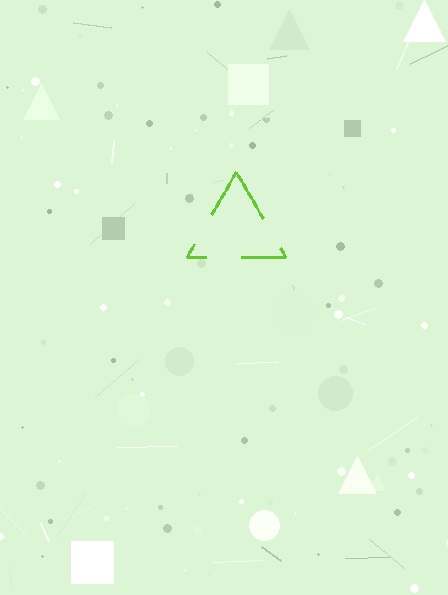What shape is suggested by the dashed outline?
The dashed outline suggests a triangle.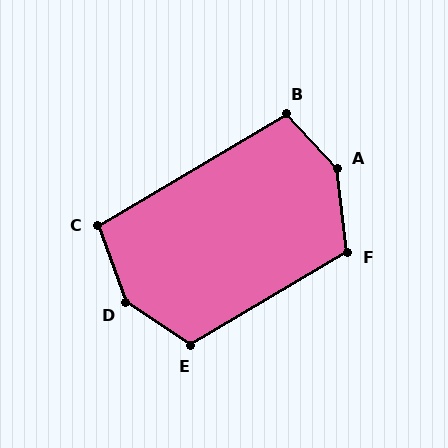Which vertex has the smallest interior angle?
C, at approximately 101 degrees.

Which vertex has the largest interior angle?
A, at approximately 143 degrees.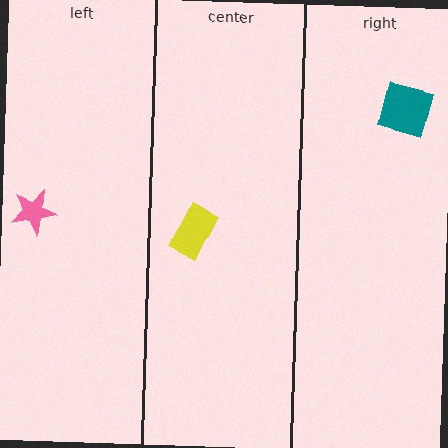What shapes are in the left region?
The pink star.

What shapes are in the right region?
The teal square.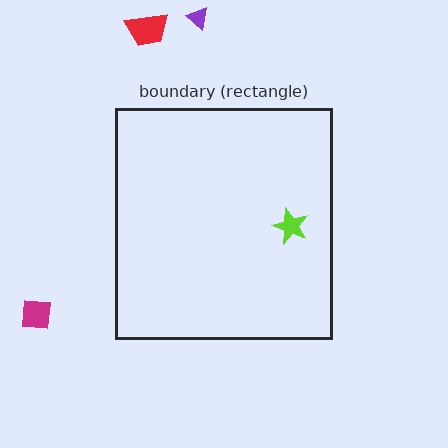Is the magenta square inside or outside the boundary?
Outside.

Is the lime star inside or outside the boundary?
Inside.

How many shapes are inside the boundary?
1 inside, 3 outside.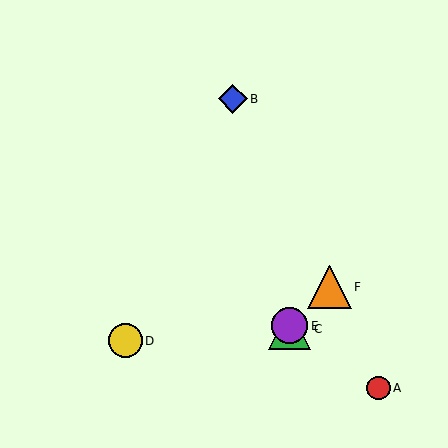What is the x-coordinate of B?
Object B is at x≈233.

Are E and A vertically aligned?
No, E is at x≈290 and A is at x≈378.